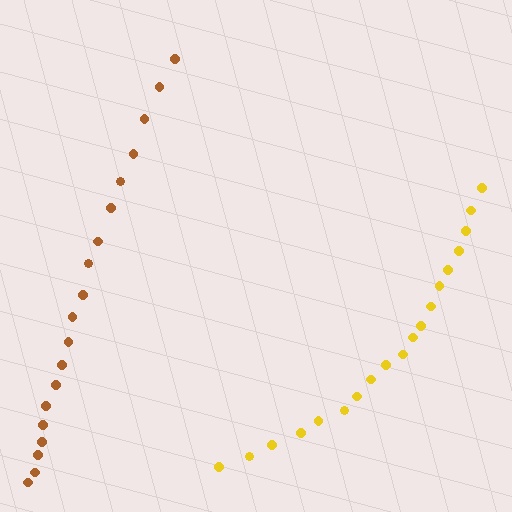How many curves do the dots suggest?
There are 2 distinct paths.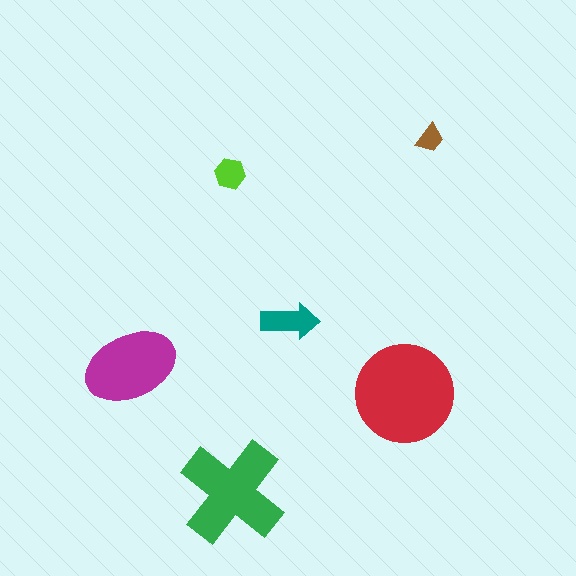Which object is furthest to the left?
The magenta ellipse is leftmost.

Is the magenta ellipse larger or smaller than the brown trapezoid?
Larger.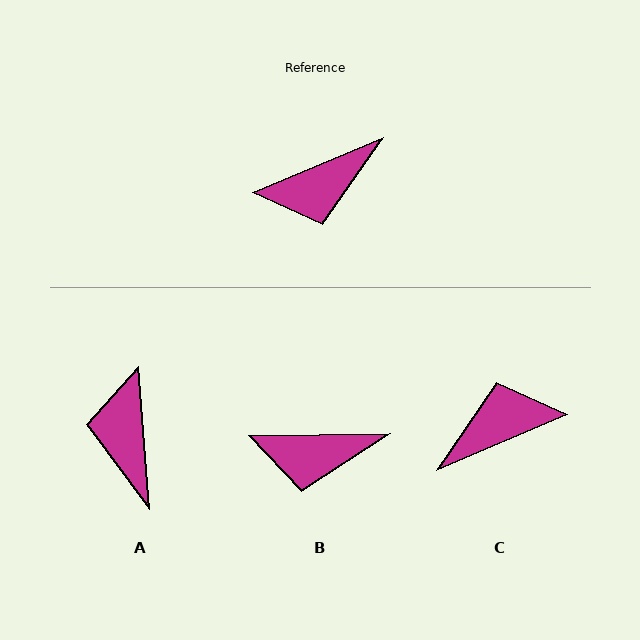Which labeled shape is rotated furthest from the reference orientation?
C, about 179 degrees away.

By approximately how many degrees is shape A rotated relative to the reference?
Approximately 108 degrees clockwise.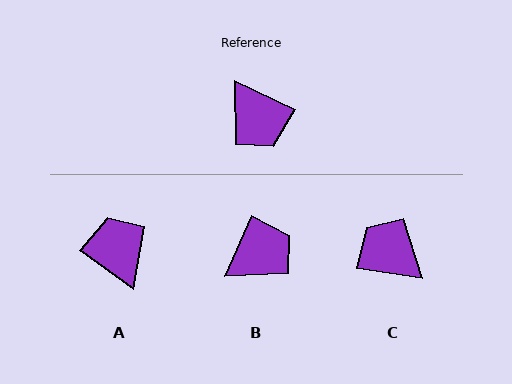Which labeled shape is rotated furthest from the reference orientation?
A, about 170 degrees away.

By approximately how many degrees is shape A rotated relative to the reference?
Approximately 170 degrees counter-clockwise.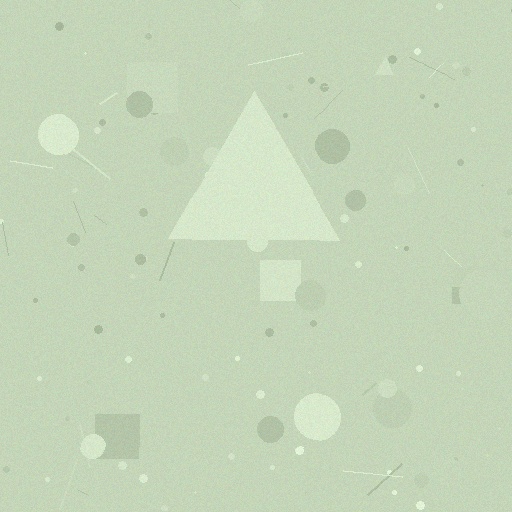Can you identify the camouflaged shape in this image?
The camouflaged shape is a triangle.